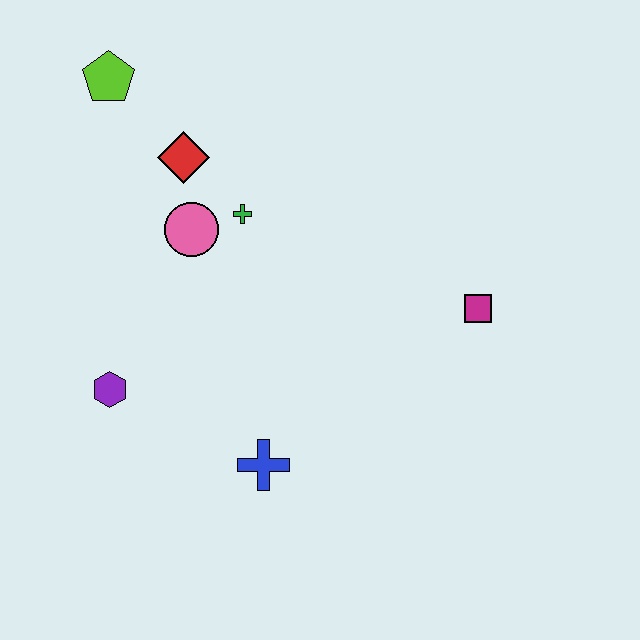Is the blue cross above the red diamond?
No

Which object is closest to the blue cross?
The purple hexagon is closest to the blue cross.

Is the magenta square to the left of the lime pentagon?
No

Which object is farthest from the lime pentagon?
The magenta square is farthest from the lime pentagon.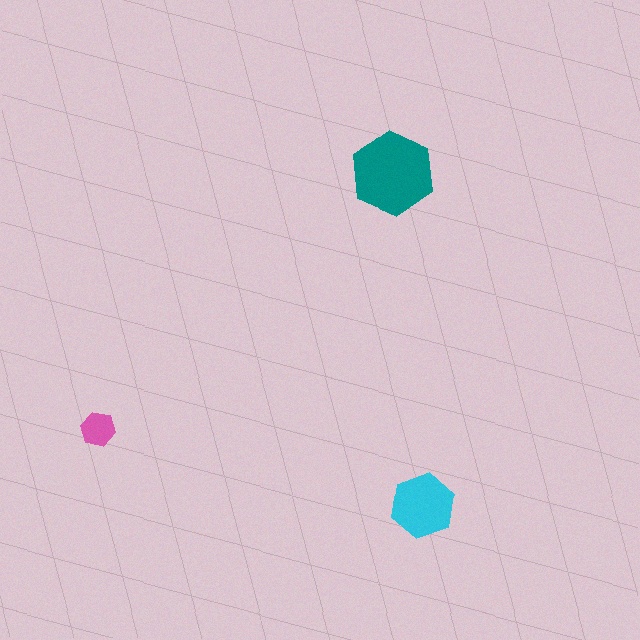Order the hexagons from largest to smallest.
the teal one, the cyan one, the pink one.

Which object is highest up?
The teal hexagon is topmost.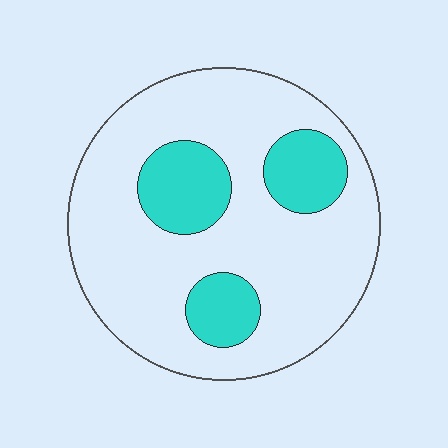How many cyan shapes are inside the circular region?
3.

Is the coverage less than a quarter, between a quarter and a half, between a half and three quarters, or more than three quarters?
Less than a quarter.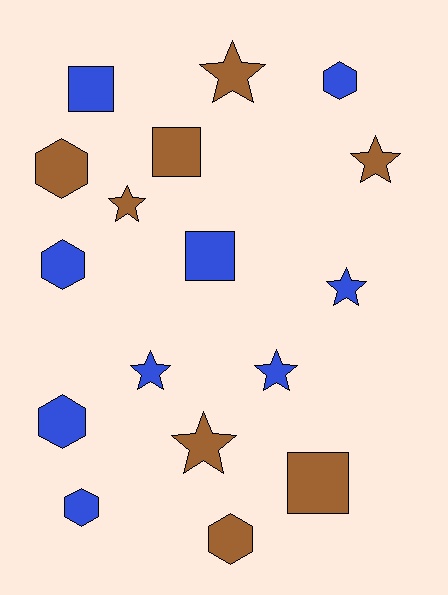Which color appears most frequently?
Blue, with 9 objects.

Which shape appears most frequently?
Star, with 7 objects.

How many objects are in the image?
There are 17 objects.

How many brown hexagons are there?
There are 2 brown hexagons.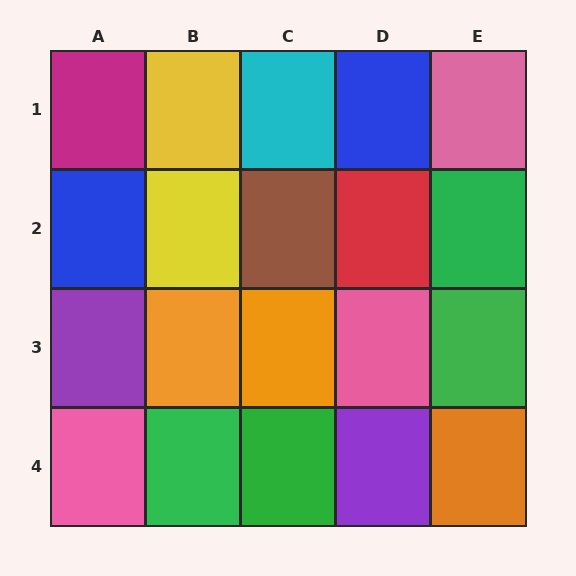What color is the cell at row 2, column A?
Blue.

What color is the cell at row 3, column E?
Green.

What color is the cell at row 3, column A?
Purple.